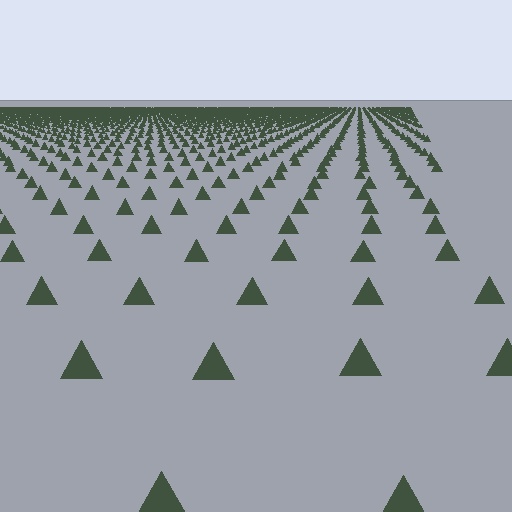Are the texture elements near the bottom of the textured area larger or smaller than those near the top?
Larger. Near the bottom, elements are closer to the viewer and appear at a bigger on-screen size.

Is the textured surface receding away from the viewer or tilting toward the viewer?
The surface is receding away from the viewer. Texture elements get smaller and denser toward the top.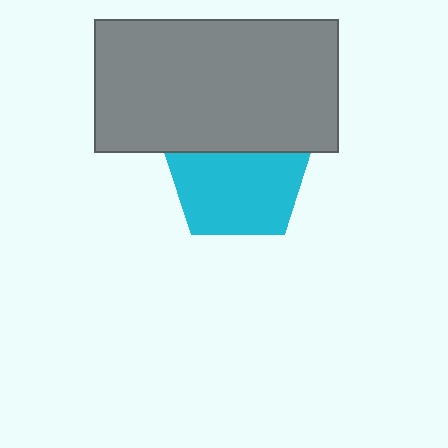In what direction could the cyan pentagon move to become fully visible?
The cyan pentagon could move down. That would shift it out from behind the gray rectangle entirely.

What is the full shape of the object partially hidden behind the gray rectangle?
The partially hidden object is a cyan pentagon.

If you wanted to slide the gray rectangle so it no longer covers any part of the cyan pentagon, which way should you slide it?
Slide it up — that is the most direct way to separate the two shapes.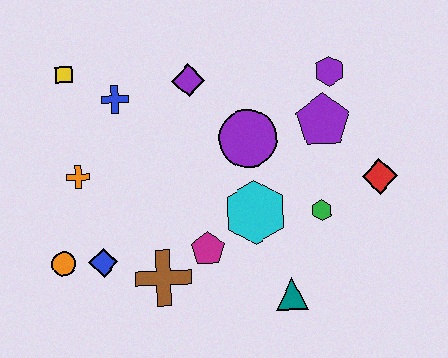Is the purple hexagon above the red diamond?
Yes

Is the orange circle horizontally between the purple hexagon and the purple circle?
No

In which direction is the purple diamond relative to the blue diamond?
The purple diamond is above the blue diamond.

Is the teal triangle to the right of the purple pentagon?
No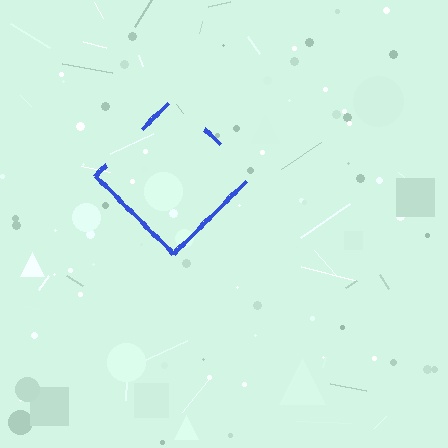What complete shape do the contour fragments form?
The contour fragments form a diamond.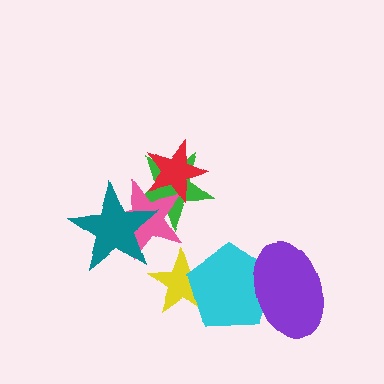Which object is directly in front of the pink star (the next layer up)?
The teal star is directly in front of the pink star.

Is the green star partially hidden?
Yes, it is partially covered by another shape.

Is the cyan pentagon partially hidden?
Yes, it is partially covered by another shape.